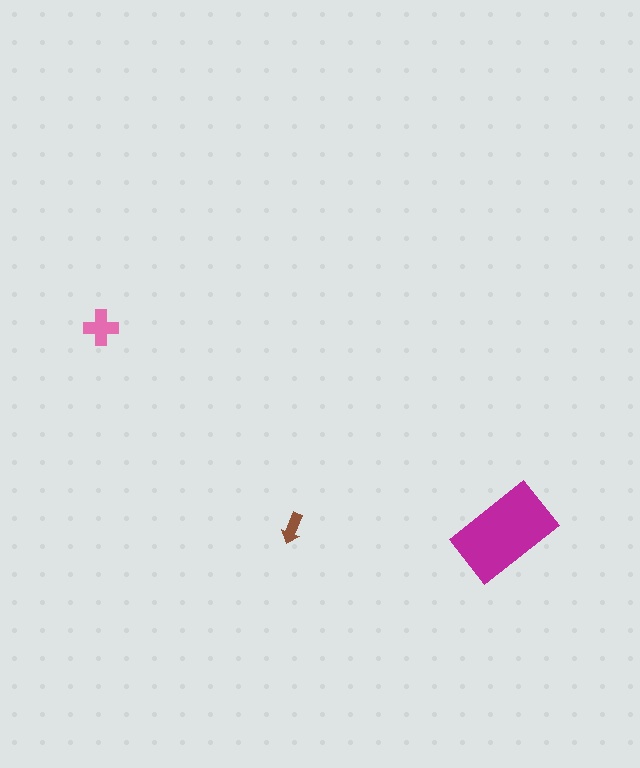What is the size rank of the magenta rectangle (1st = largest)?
1st.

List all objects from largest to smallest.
The magenta rectangle, the pink cross, the brown arrow.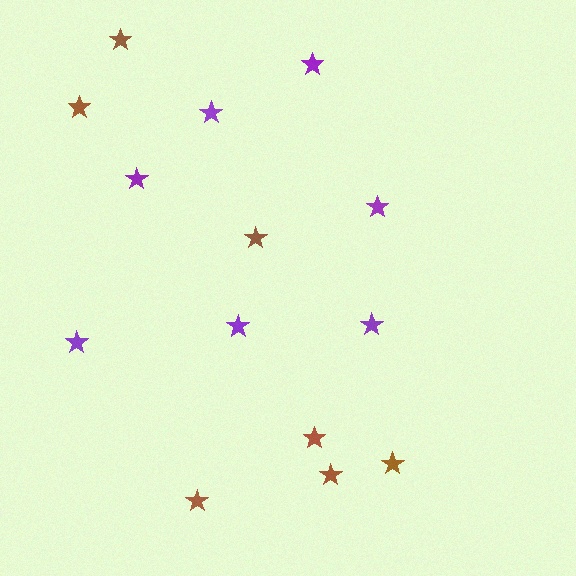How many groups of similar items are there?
There are 2 groups: one group of brown stars (7) and one group of purple stars (7).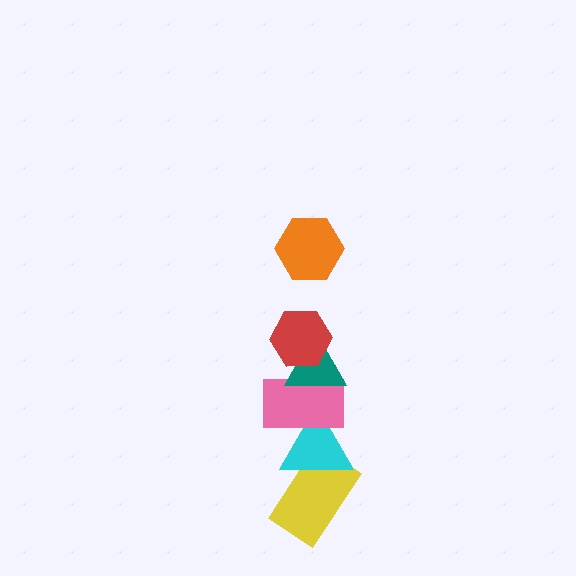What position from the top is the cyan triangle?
The cyan triangle is 5th from the top.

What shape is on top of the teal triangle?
The red hexagon is on top of the teal triangle.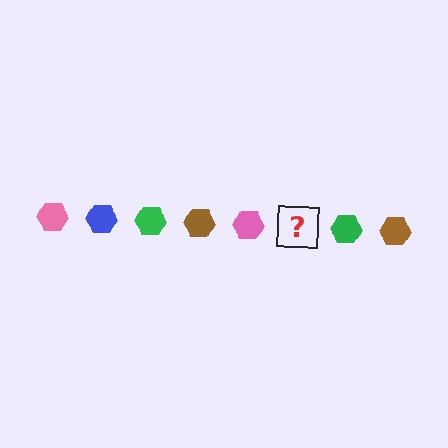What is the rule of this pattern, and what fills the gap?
The rule is that the pattern cycles through pink, blue, green, brown hexagons. The gap should be filled with a blue hexagon.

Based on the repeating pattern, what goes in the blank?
The blank should be a blue hexagon.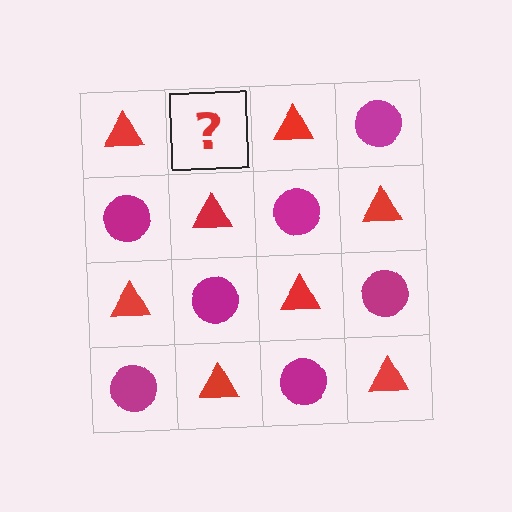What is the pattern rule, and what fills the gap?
The rule is that it alternates red triangle and magenta circle in a checkerboard pattern. The gap should be filled with a magenta circle.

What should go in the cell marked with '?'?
The missing cell should contain a magenta circle.